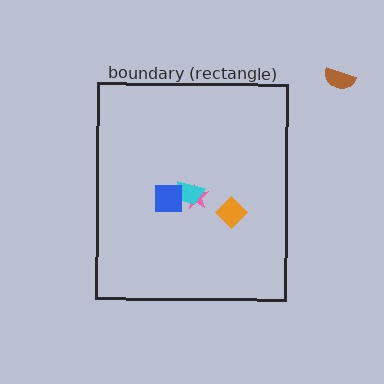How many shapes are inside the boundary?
4 inside, 1 outside.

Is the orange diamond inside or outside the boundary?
Inside.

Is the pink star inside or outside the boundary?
Inside.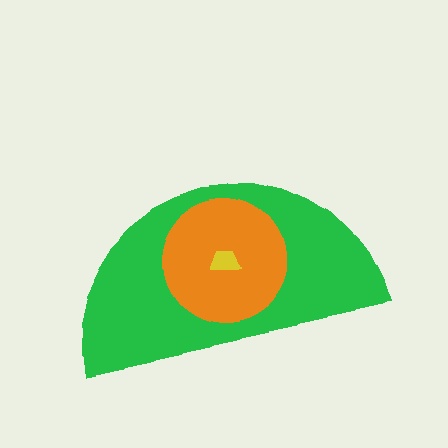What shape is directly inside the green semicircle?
The orange circle.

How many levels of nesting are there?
3.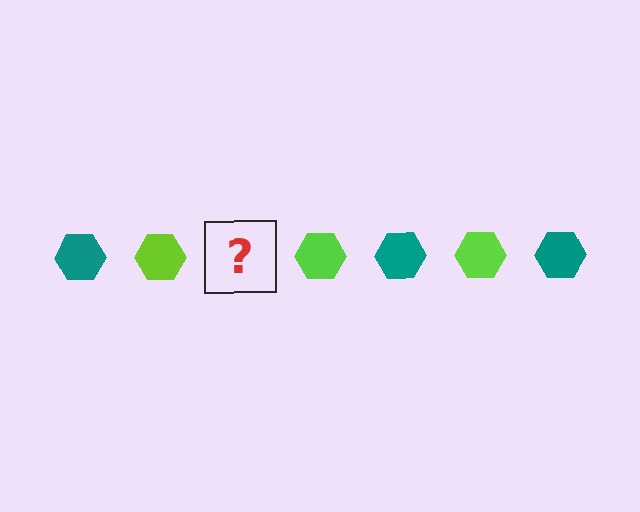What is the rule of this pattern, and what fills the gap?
The rule is that the pattern cycles through teal, lime hexagons. The gap should be filled with a teal hexagon.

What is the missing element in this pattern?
The missing element is a teal hexagon.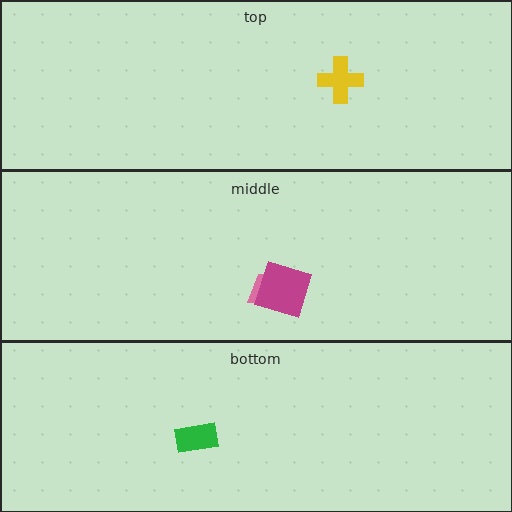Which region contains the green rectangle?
The bottom region.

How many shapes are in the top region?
1.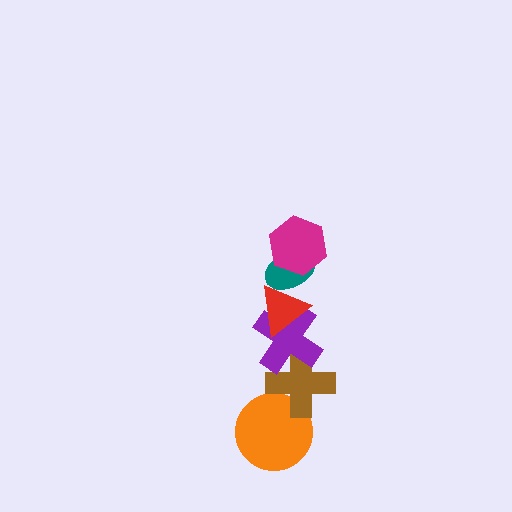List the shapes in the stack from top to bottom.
From top to bottom: the magenta hexagon, the teal ellipse, the red triangle, the purple cross, the brown cross, the orange circle.